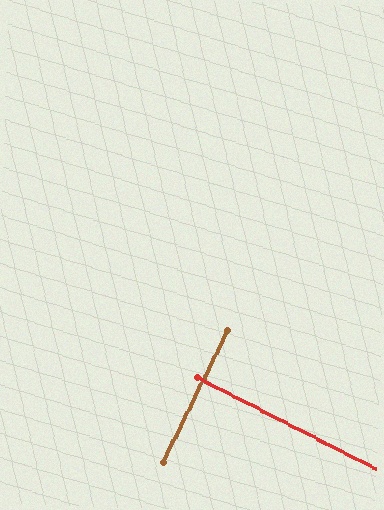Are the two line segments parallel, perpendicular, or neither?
Perpendicular — they meet at approximately 89°.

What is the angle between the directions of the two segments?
Approximately 89 degrees.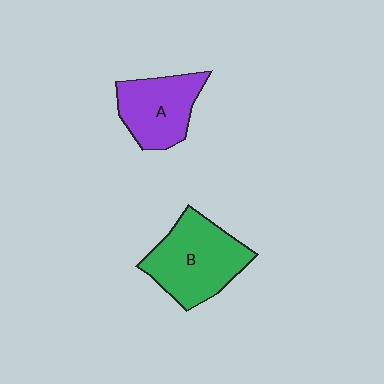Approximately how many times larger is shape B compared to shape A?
Approximately 1.3 times.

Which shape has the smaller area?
Shape A (purple).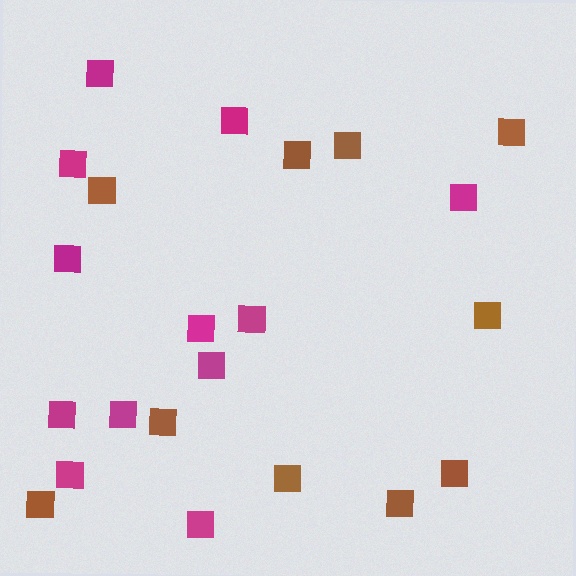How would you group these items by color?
There are 2 groups: one group of magenta squares (12) and one group of brown squares (10).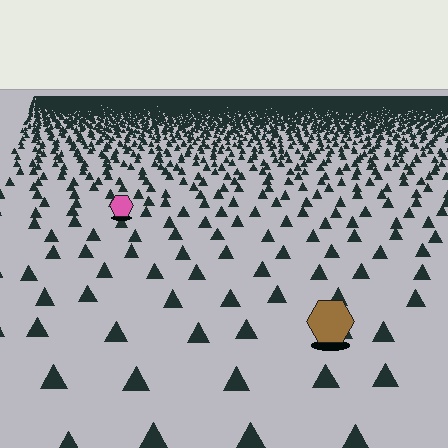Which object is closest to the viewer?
The brown hexagon is closest. The texture marks near it are larger and more spread out.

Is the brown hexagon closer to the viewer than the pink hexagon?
Yes. The brown hexagon is closer — you can tell from the texture gradient: the ground texture is coarser near it.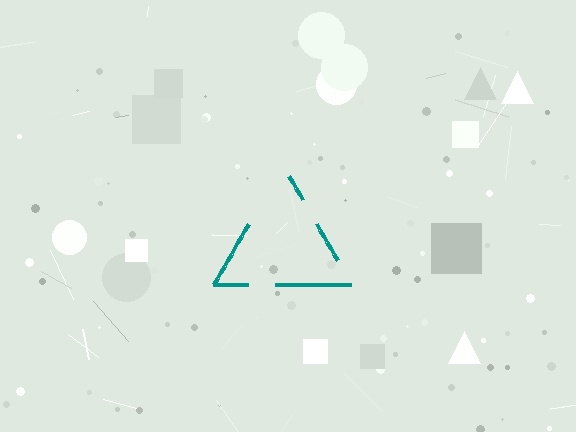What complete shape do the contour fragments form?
The contour fragments form a triangle.